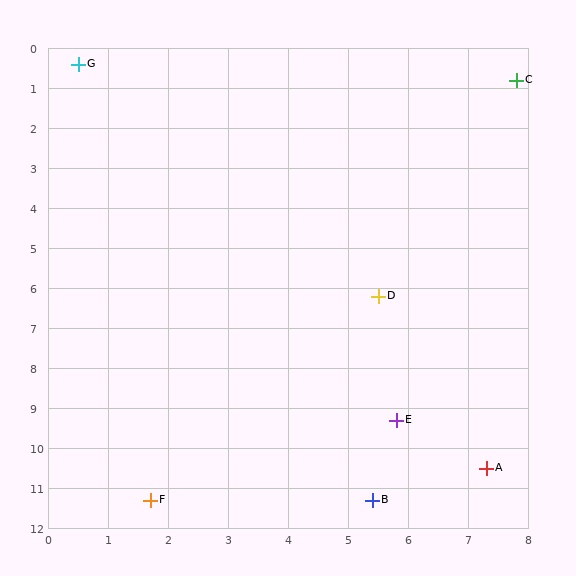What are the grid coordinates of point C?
Point C is at approximately (7.8, 0.8).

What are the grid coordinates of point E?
Point E is at approximately (5.8, 9.3).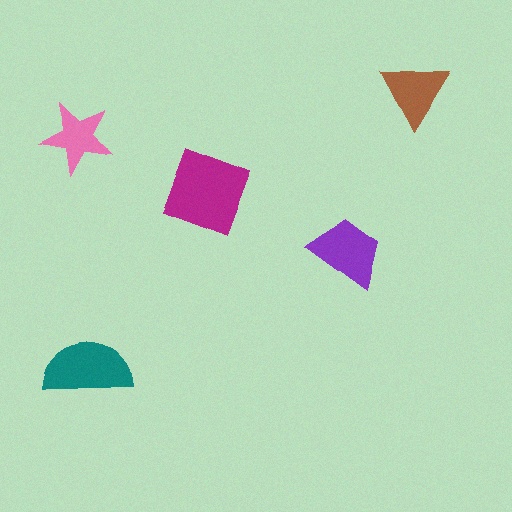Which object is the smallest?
The pink star.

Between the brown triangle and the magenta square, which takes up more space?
The magenta square.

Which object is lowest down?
The teal semicircle is bottommost.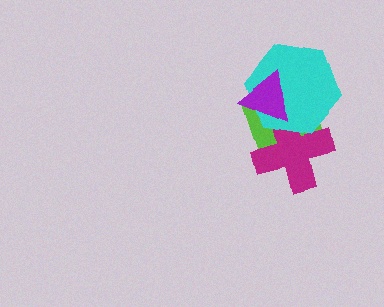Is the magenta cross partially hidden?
Yes, it is partially covered by another shape.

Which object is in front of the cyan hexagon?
The purple triangle is in front of the cyan hexagon.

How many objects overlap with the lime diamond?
3 objects overlap with the lime diamond.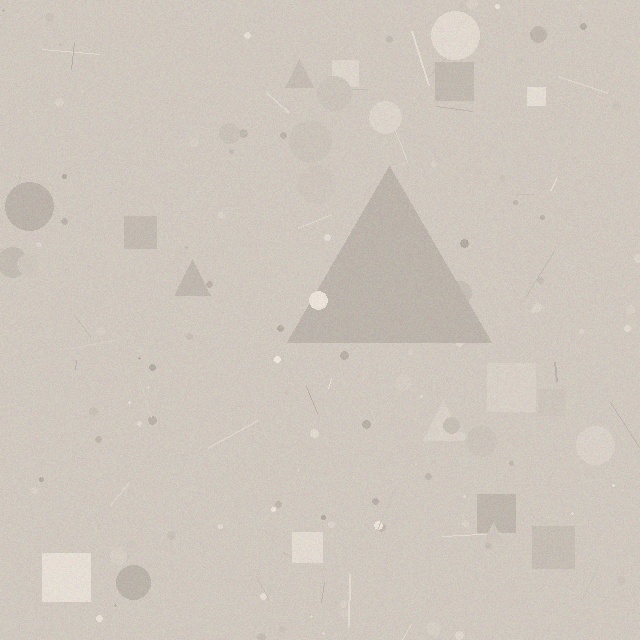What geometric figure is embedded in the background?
A triangle is embedded in the background.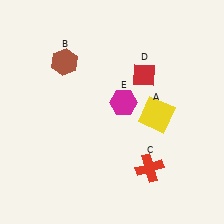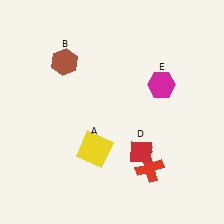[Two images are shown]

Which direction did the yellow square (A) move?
The yellow square (A) moved left.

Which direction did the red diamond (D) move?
The red diamond (D) moved down.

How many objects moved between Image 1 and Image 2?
3 objects moved between the two images.